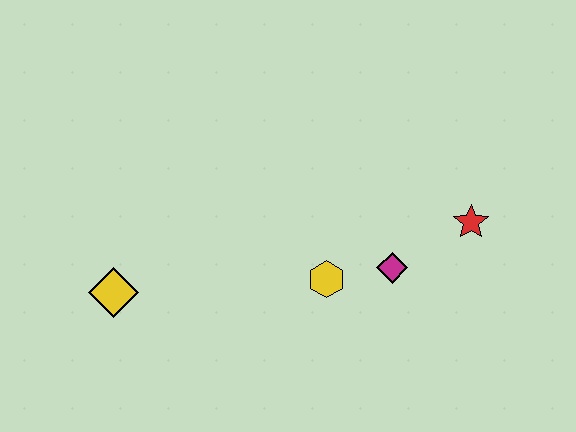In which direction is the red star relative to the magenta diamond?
The red star is to the right of the magenta diamond.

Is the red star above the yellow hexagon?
Yes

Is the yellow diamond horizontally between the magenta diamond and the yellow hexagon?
No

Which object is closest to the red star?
The magenta diamond is closest to the red star.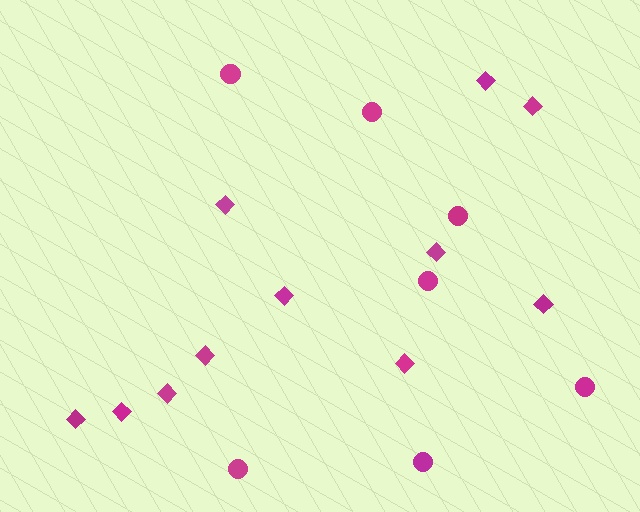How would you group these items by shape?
There are 2 groups: one group of diamonds (11) and one group of circles (7).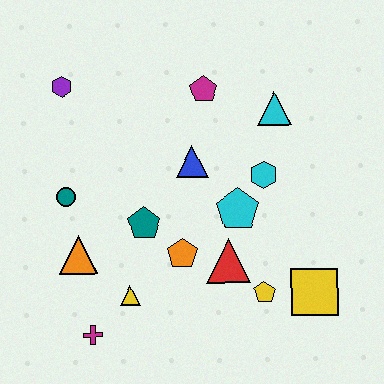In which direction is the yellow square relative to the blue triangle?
The yellow square is below the blue triangle.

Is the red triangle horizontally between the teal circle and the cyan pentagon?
Yes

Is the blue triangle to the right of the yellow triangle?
Yes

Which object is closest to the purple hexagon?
The teal circle is closest to the purple hexagon.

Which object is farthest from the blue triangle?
The magenta cross is farthest from the blue triangle.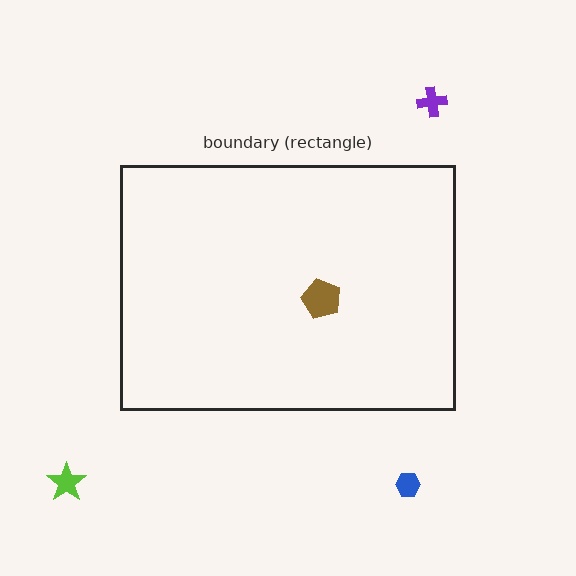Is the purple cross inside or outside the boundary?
Outside.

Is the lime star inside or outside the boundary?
Outside.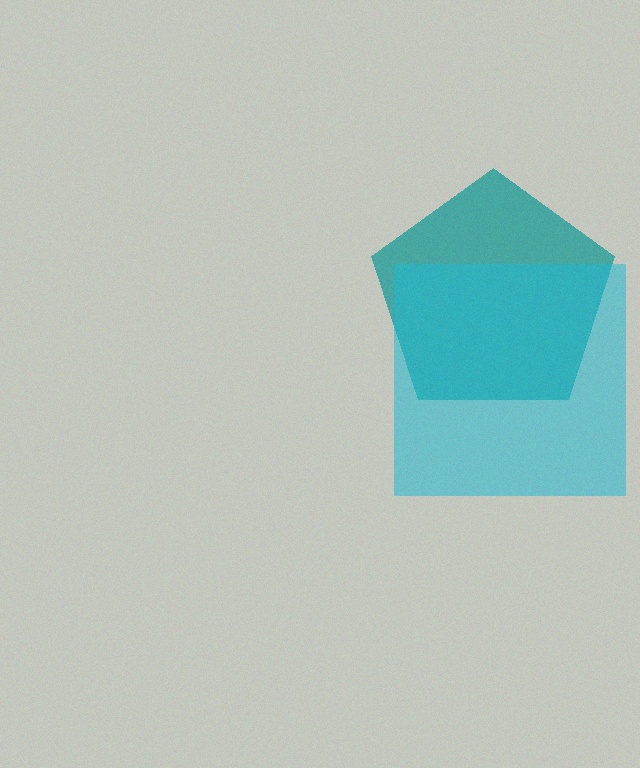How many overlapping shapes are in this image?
There are 2 overlapping shapes in the image.